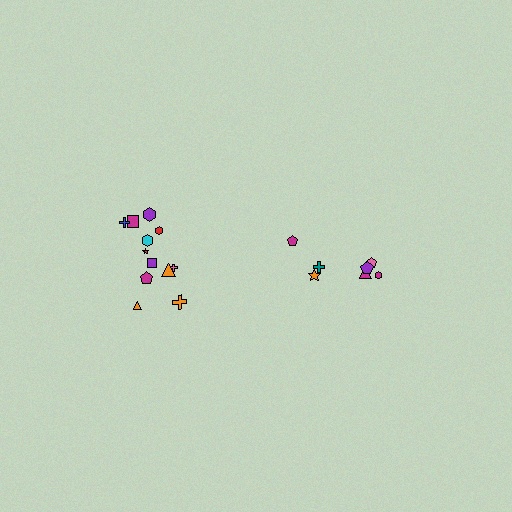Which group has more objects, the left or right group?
The left group.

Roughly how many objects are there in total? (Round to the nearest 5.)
Roughly 20 objects in total.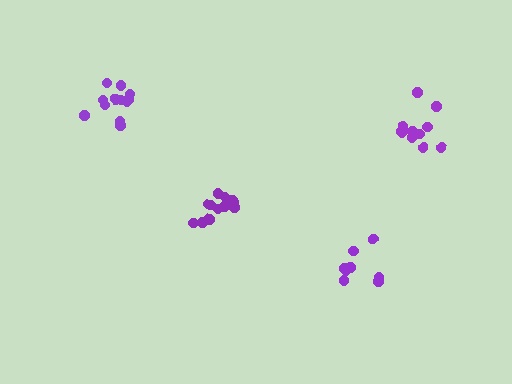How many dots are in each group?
Group 1: 12 dots, Group 2: 9 dots, Group 3: 12 dots, Group 4: 11 dots (44 total).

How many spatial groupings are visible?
There are 4 spatial groupings.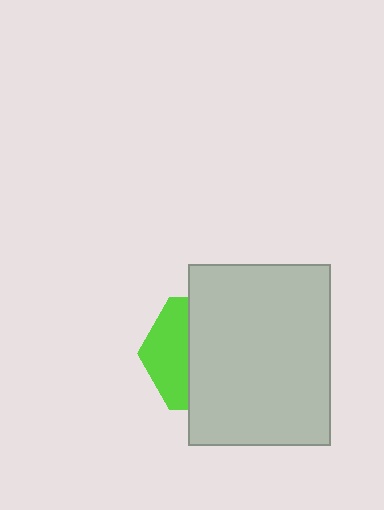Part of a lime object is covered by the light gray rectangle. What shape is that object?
It is a hexagon.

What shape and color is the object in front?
The object in front is a light gray rectangle.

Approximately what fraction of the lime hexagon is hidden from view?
Roughly 65% of the lime hexagon is hidden behind the light gray rectangle.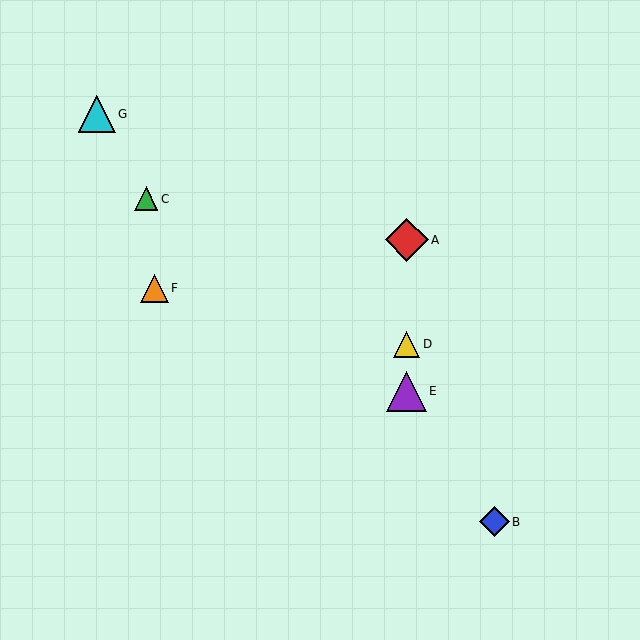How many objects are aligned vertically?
3 objects (A, D, E) are aligned vertically.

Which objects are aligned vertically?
Objects A, D, E are aligned vertically.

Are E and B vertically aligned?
No, E is at x≈407 and B is at x≈494.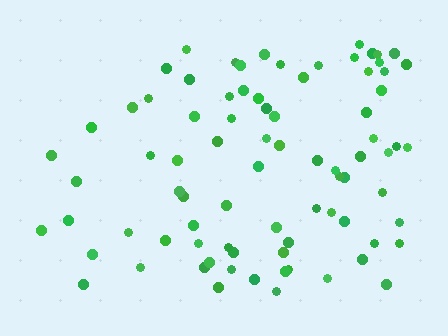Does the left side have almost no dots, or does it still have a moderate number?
Still a moderate number, just noticeably fewer than the right.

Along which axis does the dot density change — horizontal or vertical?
Horizontal.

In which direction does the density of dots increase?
From left to right, with the right side densest.